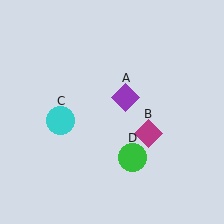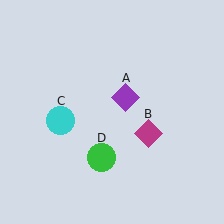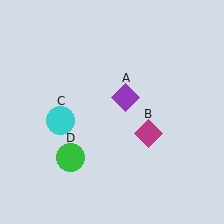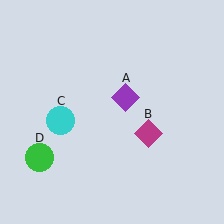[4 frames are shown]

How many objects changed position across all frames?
1 object changed position: green circle (object D).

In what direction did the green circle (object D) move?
The green circle (object D) moved left.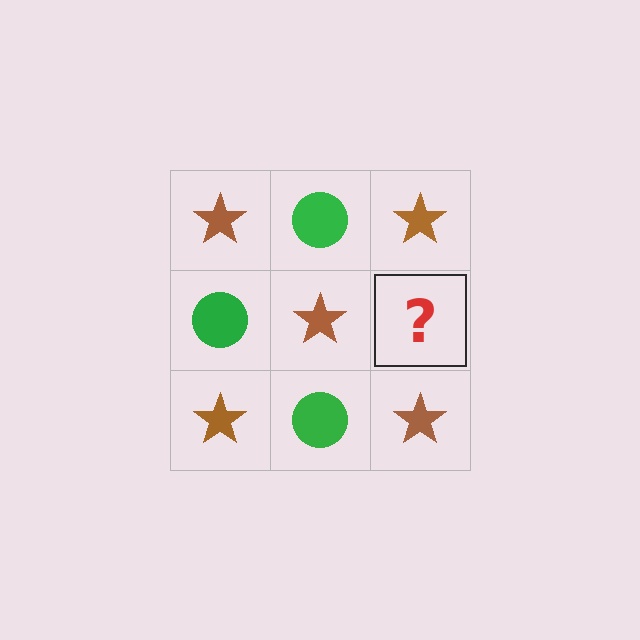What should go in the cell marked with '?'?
The missing cell should contain a green circle.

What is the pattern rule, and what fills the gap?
The rule is that it alternates brown star and green circle in a checkerboard pattern. The gap should be filled with a green circle.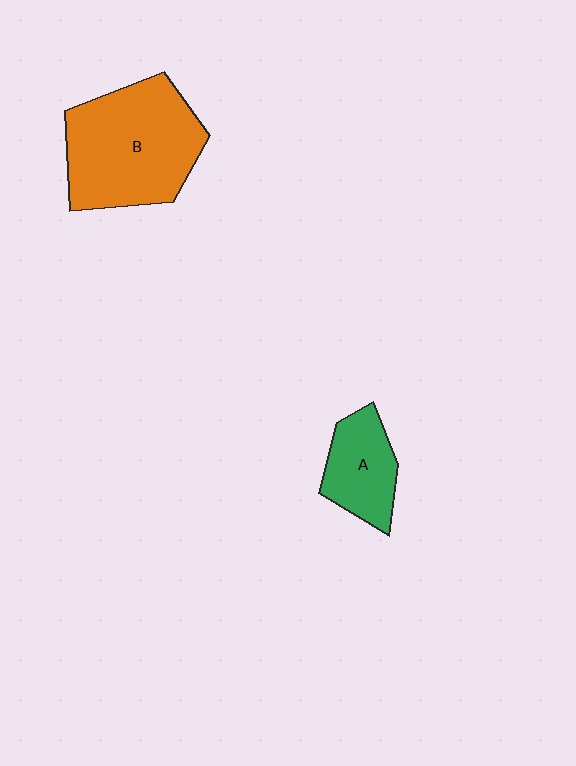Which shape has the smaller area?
Shape A (green).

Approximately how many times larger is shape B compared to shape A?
Approximately 2.2 times.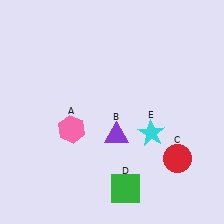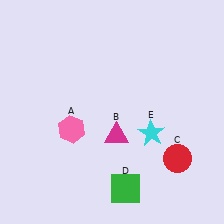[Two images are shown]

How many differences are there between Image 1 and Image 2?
There is 1 difference between the two images.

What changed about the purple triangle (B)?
In Image 1, B is purple. In Image 2, it changed to magenta.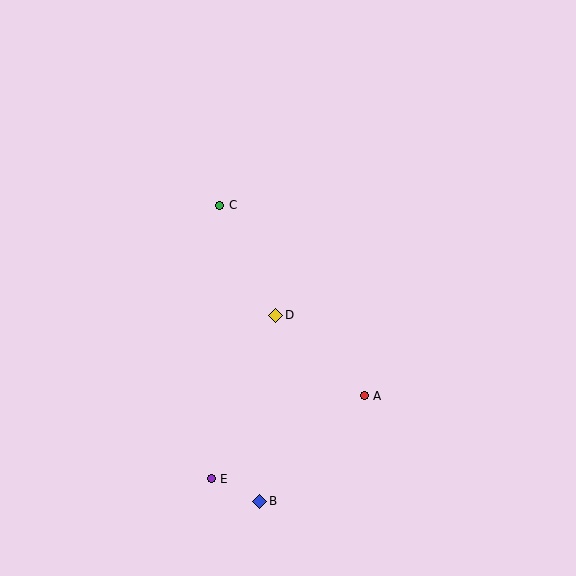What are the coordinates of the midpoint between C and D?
The midpoint between C and D is at (248, 260).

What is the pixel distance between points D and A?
The distance between D and A is 119 pixels.